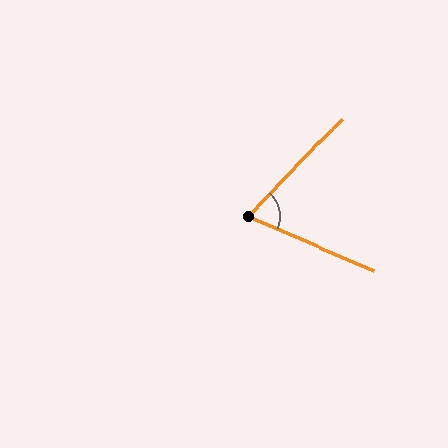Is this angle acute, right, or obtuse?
It is acute.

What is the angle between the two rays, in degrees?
Approximately 69 degrees.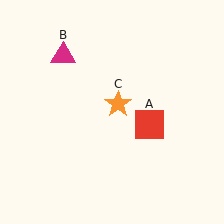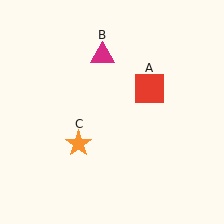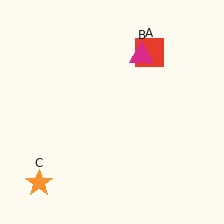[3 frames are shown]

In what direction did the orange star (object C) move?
The orange star (object C) moved down and to the left.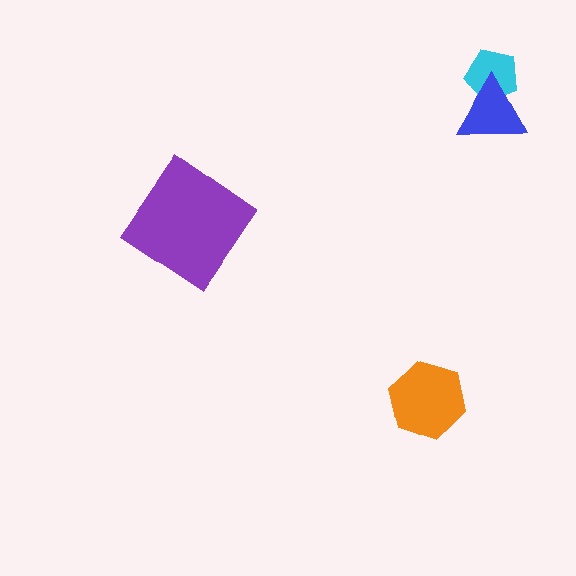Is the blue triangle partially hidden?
No, no other shape covers it.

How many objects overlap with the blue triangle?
1 object overlaps with the blue triangle.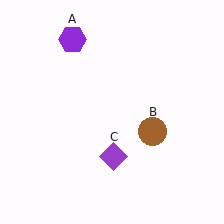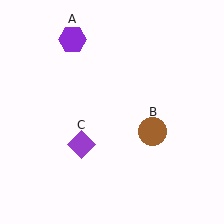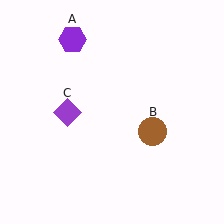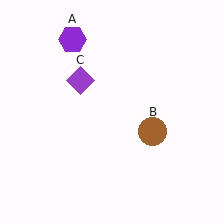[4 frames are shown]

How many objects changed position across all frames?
1 object changed position: purple diamond (object C).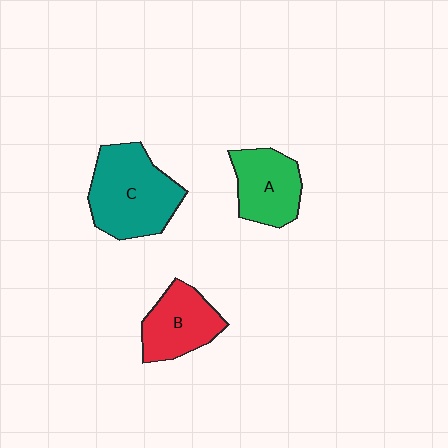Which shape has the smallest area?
Shape A (green).